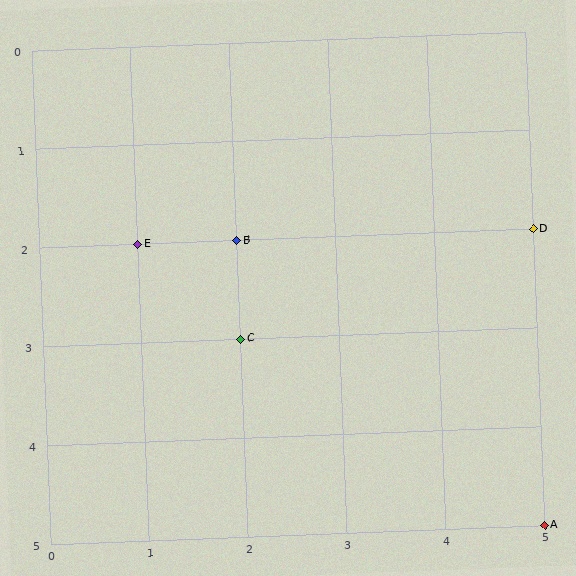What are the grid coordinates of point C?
Point C is at grid coordinates (2, 3).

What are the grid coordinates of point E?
Point E is at grid coordinates (1, 2).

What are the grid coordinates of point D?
Point D is at grid coordinates (5, 2).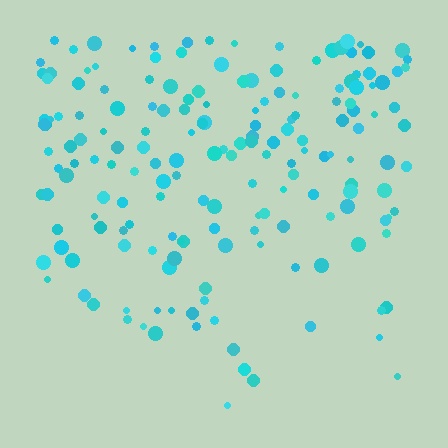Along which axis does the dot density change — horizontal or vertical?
Vertical.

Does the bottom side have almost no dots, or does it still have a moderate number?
Still a moderate number, just noticeably fewer than the top.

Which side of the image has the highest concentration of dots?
The top.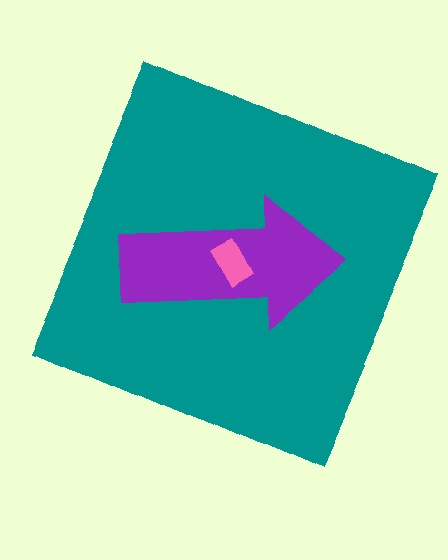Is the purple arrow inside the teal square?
Yes.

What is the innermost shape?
The pink rectangle.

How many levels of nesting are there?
3.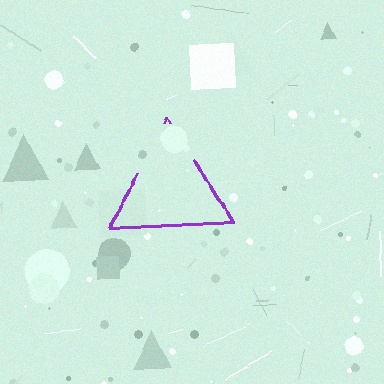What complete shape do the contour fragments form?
The contour fragments form a triangle.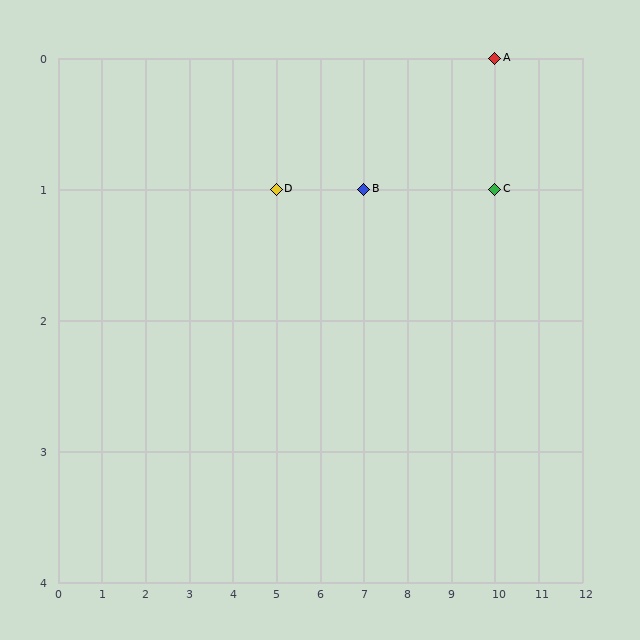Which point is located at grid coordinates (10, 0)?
Point A is at (10, 0).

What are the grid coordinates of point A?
Point A is at grid coordinates (10, 0).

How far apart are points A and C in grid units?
Points A and C are 1 row apart.